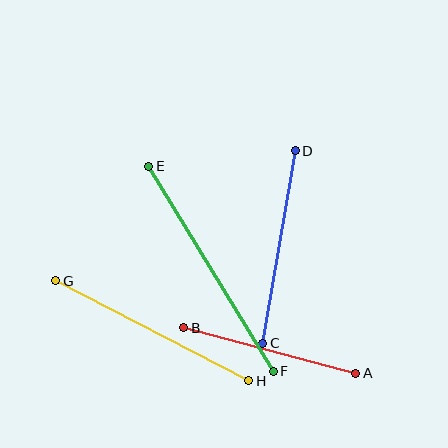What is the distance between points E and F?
The distance is approximately 240 pixels.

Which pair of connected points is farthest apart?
Points E and F are farthest apart.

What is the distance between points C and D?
The distance is approximately 195 pixels.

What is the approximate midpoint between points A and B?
The midpoint is at approximately (270, 351) pixels.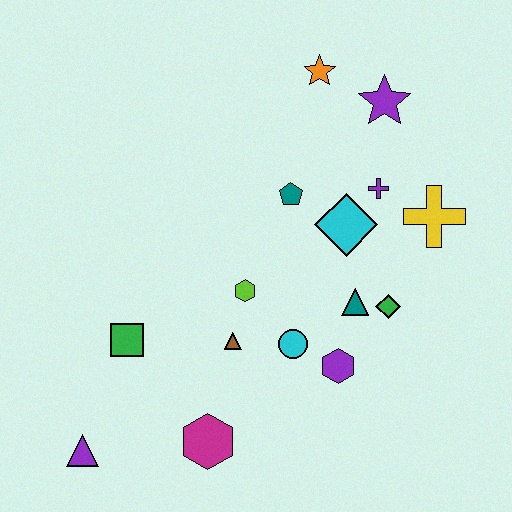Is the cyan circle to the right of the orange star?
No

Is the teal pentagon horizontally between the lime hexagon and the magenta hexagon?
No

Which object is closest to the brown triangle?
The lime hexagon is closest to the brown triangle.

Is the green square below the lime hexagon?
Yes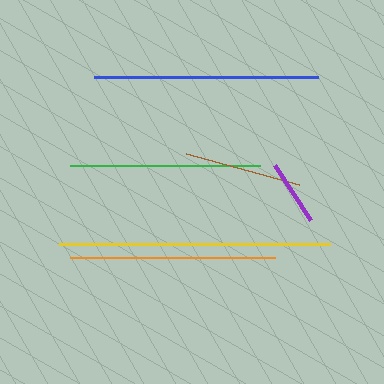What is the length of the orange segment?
The orange segment is approximately 204 pixels long.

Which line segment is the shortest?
The purple line is the shortest at approximately 66 pixels.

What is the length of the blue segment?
The blue segment is approximately 225 pixels long.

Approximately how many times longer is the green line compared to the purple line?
The green line is approximately 2.9 times the length of the purple line.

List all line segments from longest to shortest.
From longest to shortest: yellow, blue, orange, green, brown, purple.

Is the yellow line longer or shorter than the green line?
The yellow line is longer than the green line.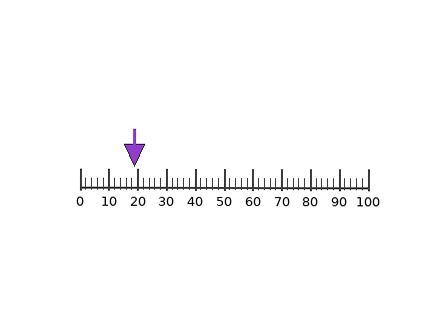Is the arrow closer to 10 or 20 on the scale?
The arrow is closer to 20.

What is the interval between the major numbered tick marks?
The major tick marks are spaced 10 units apart.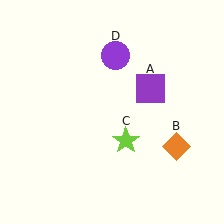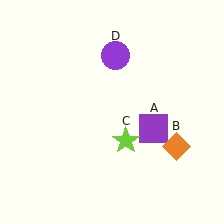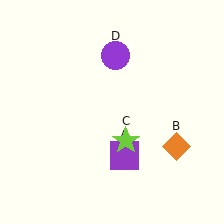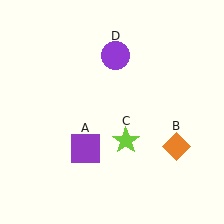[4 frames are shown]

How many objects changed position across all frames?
1 object changed position: purple square (object A).